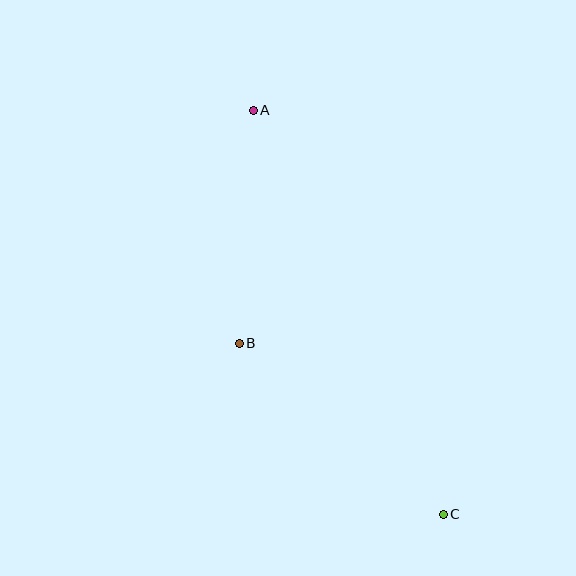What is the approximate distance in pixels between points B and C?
The distance between B and C is approximately 266 pixels.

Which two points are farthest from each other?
Points A and C are farthest from each other.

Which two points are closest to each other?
Points A and B are closest to each other.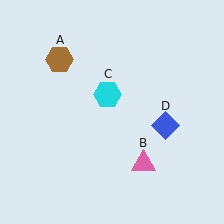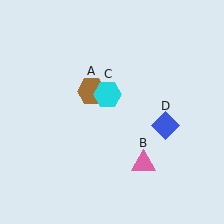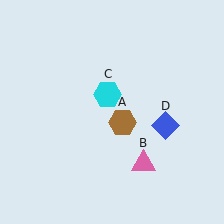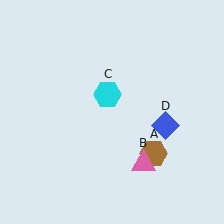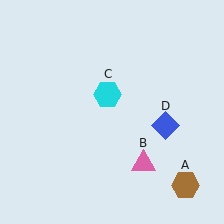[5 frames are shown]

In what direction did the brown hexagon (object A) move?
The brown hexagon (object A) moved down and to the right.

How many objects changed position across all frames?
1 object changed position: brown hexagon (object A).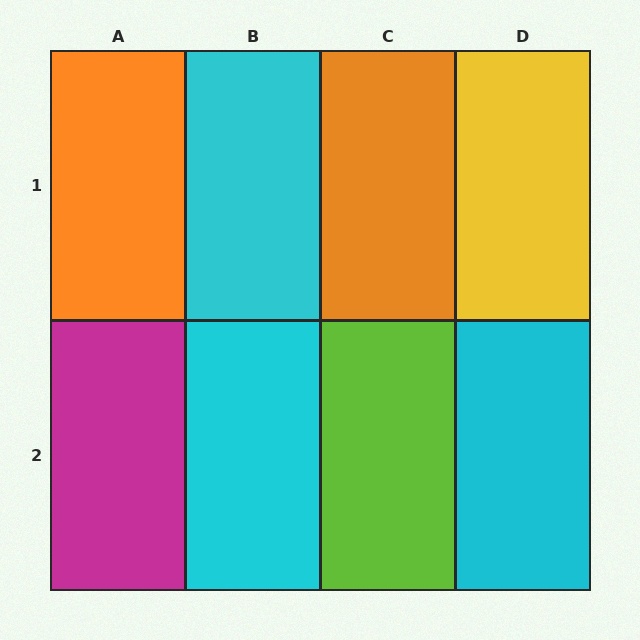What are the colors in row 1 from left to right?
Orange, cyan, orange, yellow.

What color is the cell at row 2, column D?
Cyan.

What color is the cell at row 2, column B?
Cyan.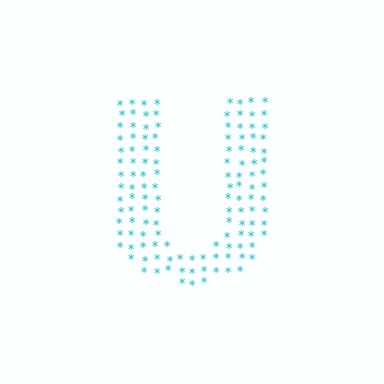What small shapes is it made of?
It is made of small asterisks.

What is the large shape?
The large shape is the letter U.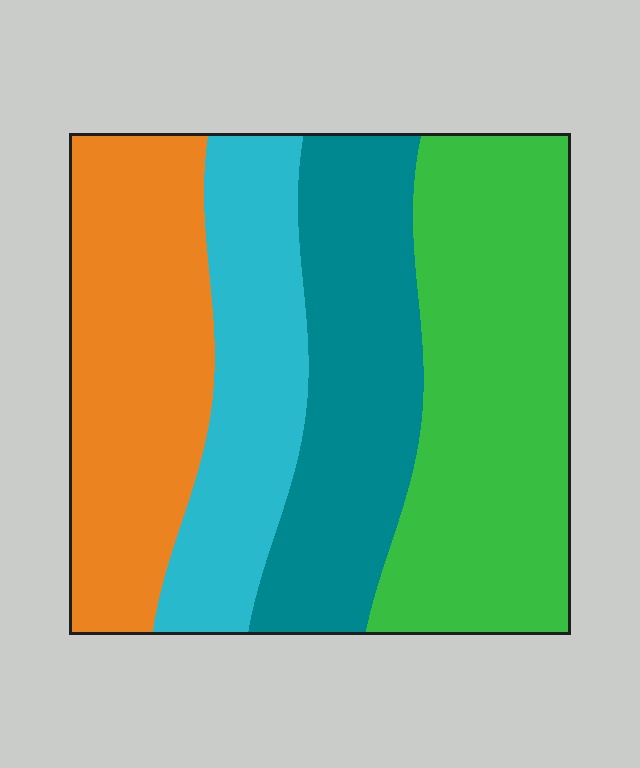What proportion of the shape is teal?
Teal covers around 25% of the shape.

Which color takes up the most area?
Green, at roughly 30%.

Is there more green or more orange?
Green.